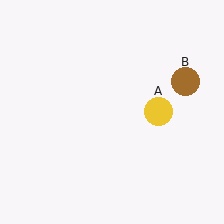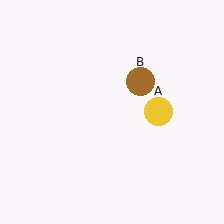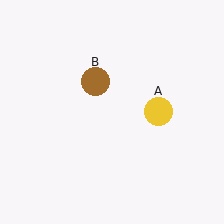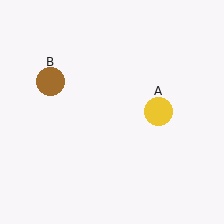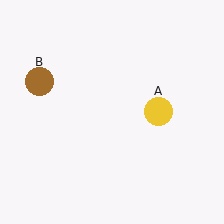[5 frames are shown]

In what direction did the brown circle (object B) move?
The brown circle (object B) moved left.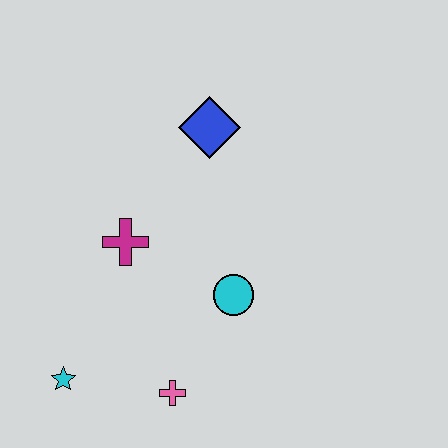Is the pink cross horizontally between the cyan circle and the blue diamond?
No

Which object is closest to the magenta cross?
The cyan circle is closest to the magenta cross.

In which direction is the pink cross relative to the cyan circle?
The pink cross is below the cyan circle.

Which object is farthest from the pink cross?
The blue diamond is farthest from the pink cross.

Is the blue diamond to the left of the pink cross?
No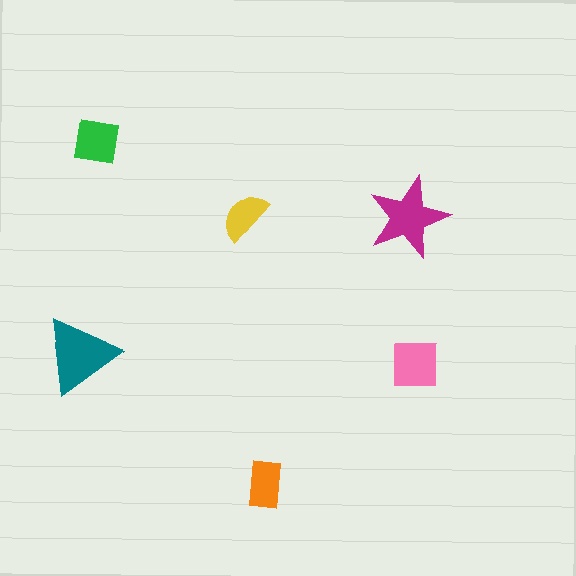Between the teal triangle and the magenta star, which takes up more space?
The teal triangle.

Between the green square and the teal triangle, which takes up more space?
The teal triangle.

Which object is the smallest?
The yellow semicircle.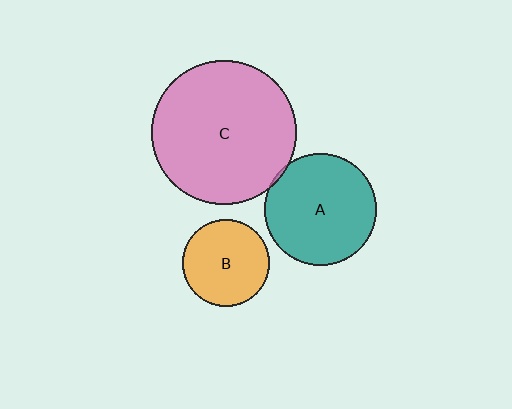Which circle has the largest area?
Circle C (pink).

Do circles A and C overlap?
Yes.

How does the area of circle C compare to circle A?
Approximately 1.6 times.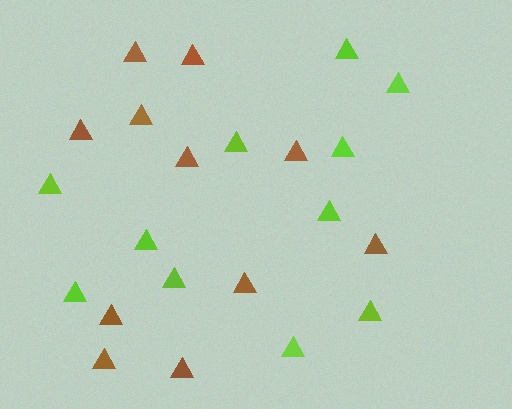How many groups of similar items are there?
There are 2 groups: one group of brown triangles (11) and one group of lime triangles (11).